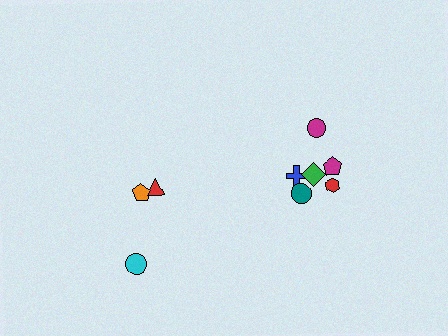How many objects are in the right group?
There are 6 objects.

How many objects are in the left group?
There are 3 objects.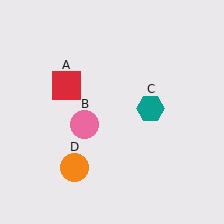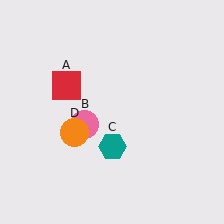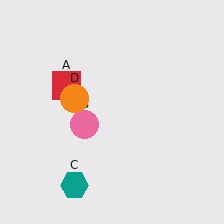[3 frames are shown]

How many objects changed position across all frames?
2 objects changed position: teal hexagon (object C), orange circle (object D).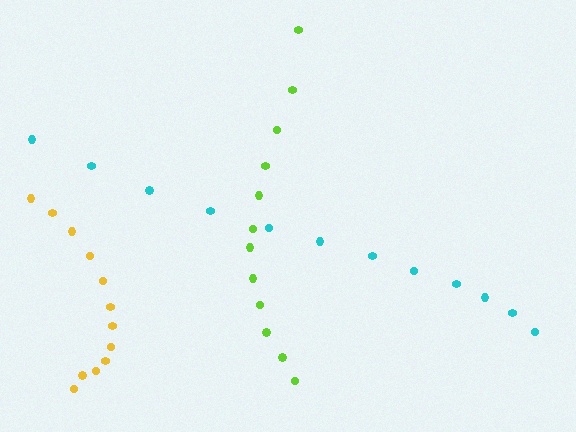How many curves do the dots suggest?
There are 3 distinct paths.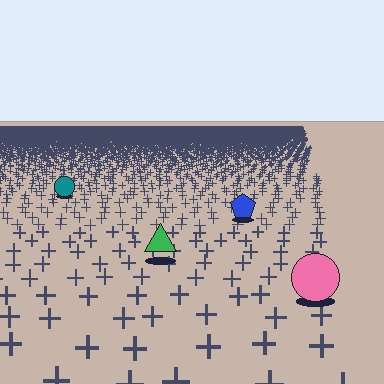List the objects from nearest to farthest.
From nearest to farthest: the pink circle, the green triangle, the blue pentagon, the teal circle.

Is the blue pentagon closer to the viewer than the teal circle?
Yes. The blue pentagon is closer — you can tell from the texture gradient: the ground texture is coarser near it.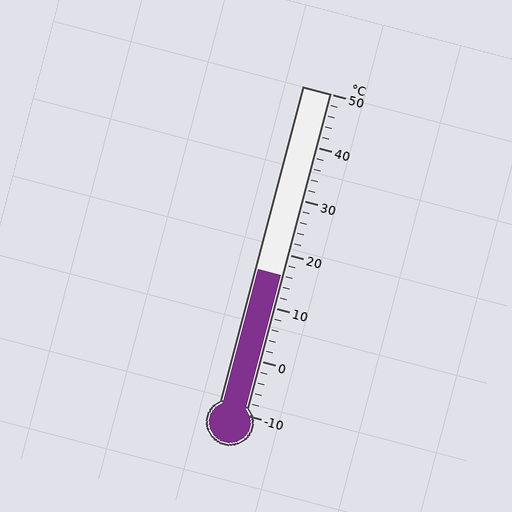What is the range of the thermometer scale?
The thermometer scale ranges from -10°C to 50°C.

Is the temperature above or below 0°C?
The temperature is above 0°C.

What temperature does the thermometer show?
The thermometer shows approximately 16°C.